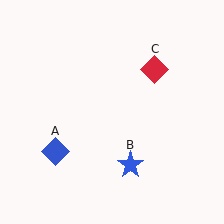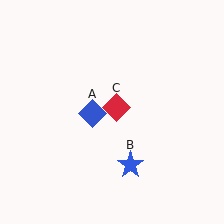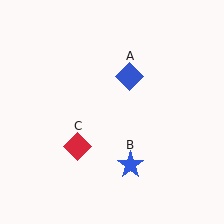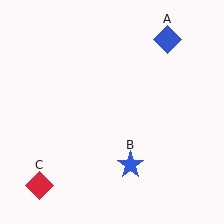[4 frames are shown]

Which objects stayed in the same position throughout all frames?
Blue star (object B) remained stationary.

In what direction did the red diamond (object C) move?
The red diamond (object C) moved down and to the left.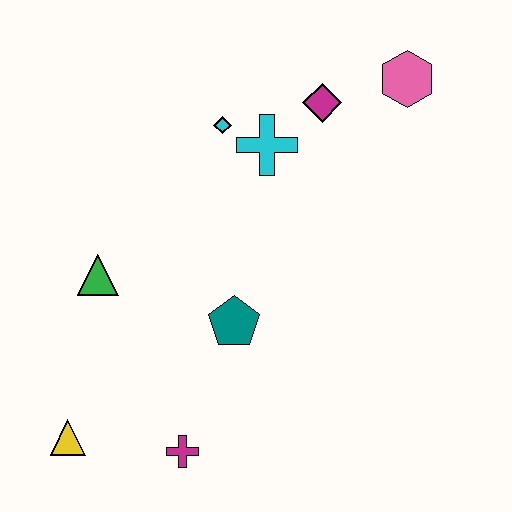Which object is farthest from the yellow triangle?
The pink hexagon is farthest from the yellow triangle.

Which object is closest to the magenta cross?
The yellow triangle is closest to the magenta cross.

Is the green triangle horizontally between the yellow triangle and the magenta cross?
Yes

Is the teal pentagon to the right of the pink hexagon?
No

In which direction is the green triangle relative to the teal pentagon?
The green triangle is to the left of the teal pentagon.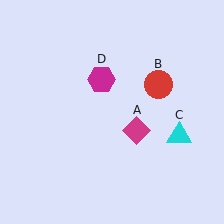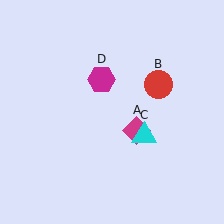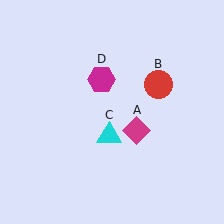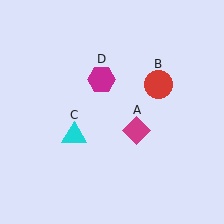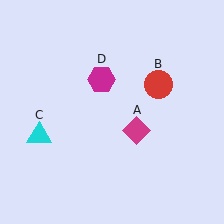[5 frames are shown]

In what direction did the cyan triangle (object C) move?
The cyan triangle (object C) moved left.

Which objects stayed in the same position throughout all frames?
Magenta diamond (object A) and red circle (object B) and magenta hexagon (object D) remained stationary.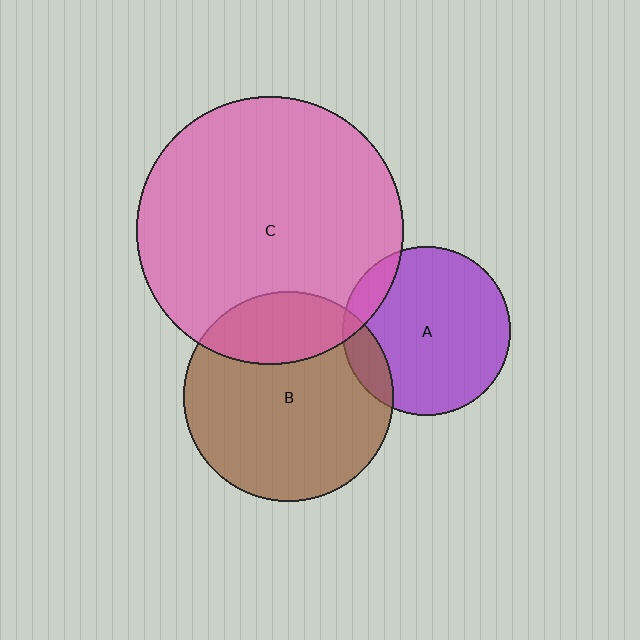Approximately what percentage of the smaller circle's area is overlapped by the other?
Approximately 25%.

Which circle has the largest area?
Circle C (pink).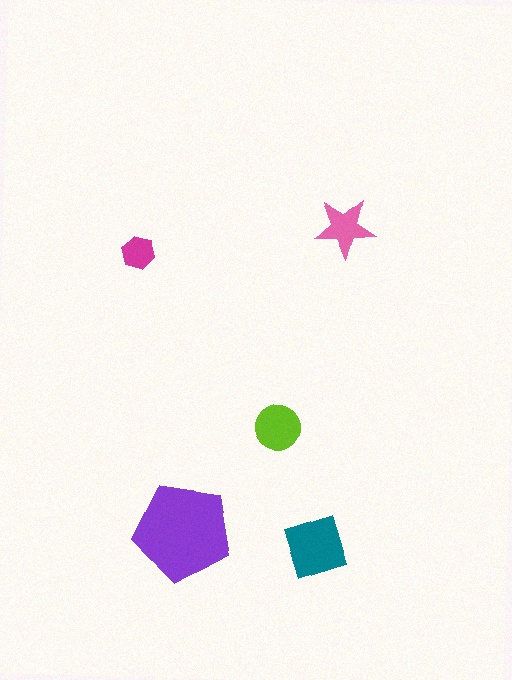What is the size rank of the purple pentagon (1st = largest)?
1st.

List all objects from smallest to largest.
The magenta hexagon, the pink star, the lime circle, the teal square, the purple pentagon.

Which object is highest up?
The pink star is topmost.